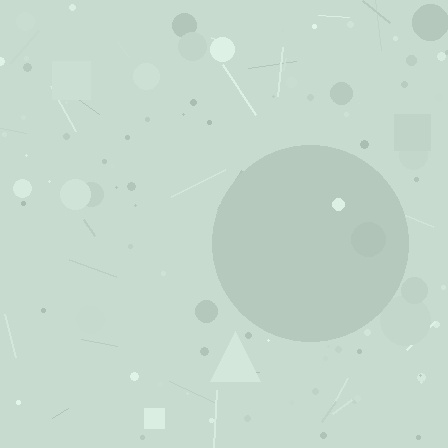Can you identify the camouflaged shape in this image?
The camouflaged shape is a circle.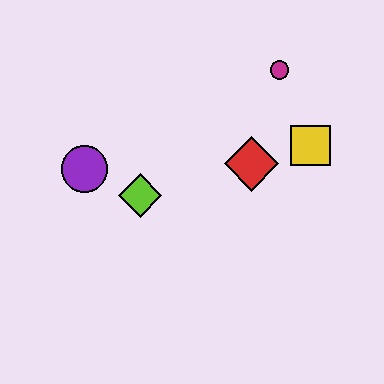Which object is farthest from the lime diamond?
The magenta circle is farthest from the lime diamond.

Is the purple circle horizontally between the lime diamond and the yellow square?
No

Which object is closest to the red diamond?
The yellow square is closest to the red diamond.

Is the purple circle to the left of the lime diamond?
Yes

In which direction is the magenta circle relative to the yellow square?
The magenta circle is above the yellow square.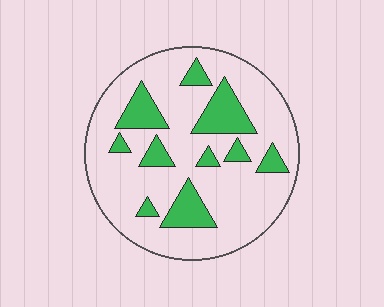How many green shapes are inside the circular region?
10.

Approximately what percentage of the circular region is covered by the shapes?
Approximately 20%.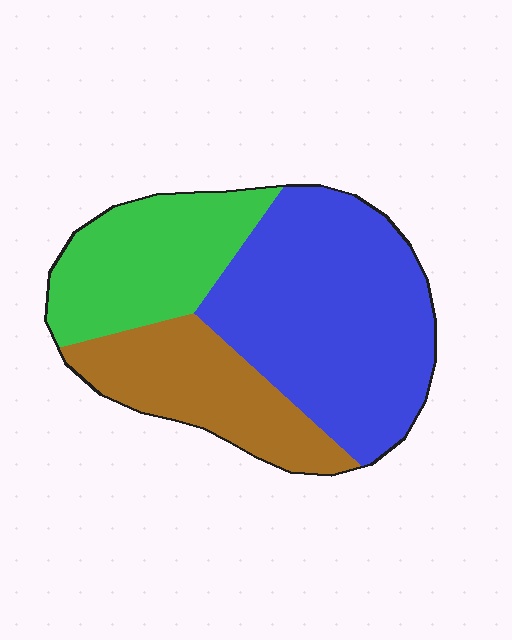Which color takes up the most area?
Blue, at roughly 50%.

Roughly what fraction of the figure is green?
Green covers 26% of the figure.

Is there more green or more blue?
Blue.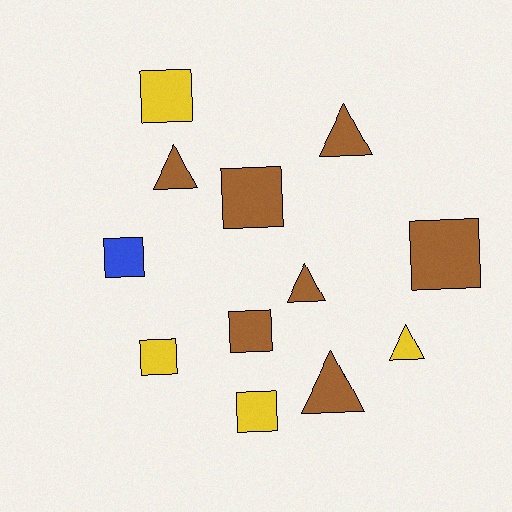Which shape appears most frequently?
Square, with 7 objects.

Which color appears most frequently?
Brown, with 7 objects.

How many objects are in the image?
There are 12 objects.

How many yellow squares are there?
There are 3 yellow squares.